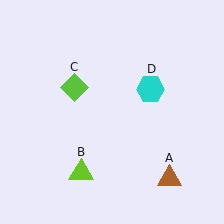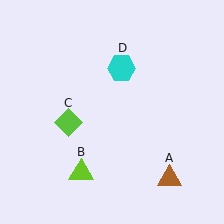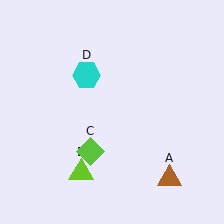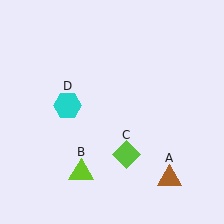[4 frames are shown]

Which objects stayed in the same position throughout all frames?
Brown triangle (object A) and lime triangle (object B) remained stationary.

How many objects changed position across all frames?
2 objects changed position: lime diamond (object C), cyan hexagon (object D).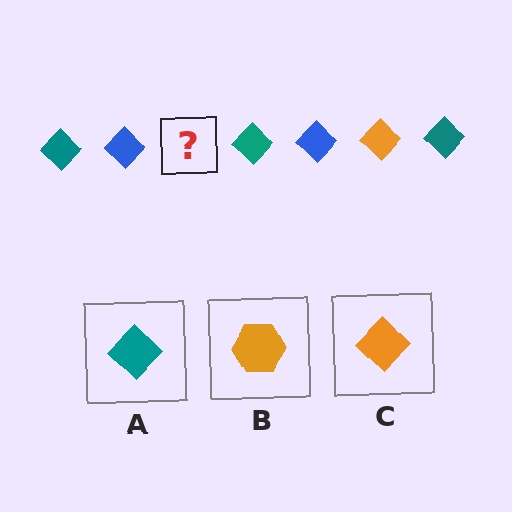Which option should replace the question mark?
Option C.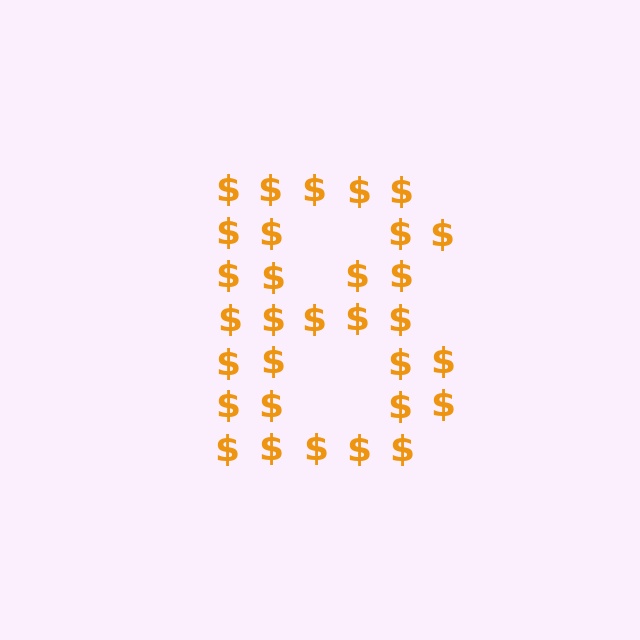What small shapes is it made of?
It is made of small dollar signs.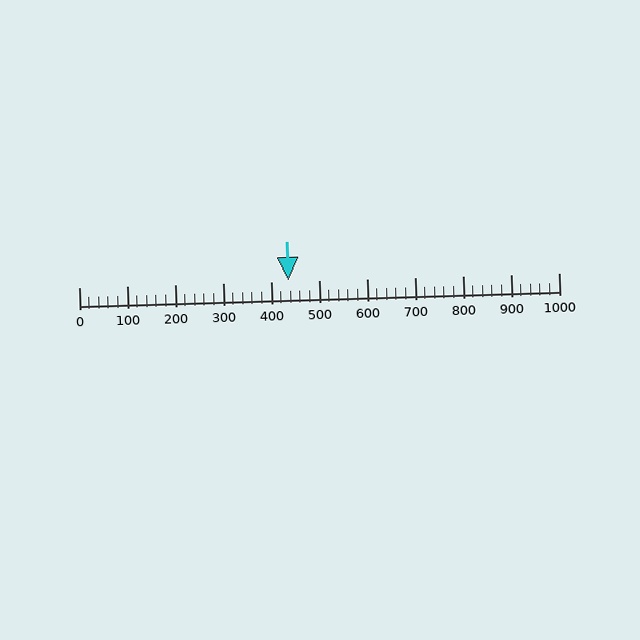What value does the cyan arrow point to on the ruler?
The cyan arrow points to approximately 436.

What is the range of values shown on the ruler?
The ruler shows values from 0 to 1000.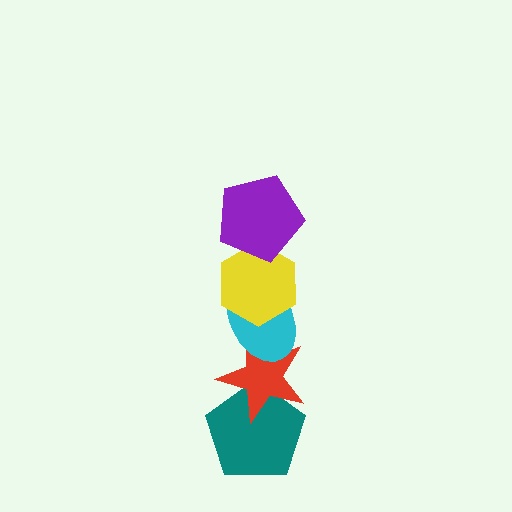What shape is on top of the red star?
The cyan ellipse is on top of the red star.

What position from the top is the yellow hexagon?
The yellow hexagon is 2nd from the top.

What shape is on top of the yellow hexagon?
The purple pentagon is on top of the yellow hexagon.